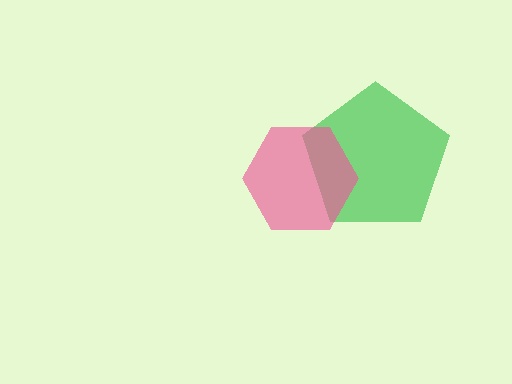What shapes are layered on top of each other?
The layered shapes are: a green pentagon, a pink hexagon.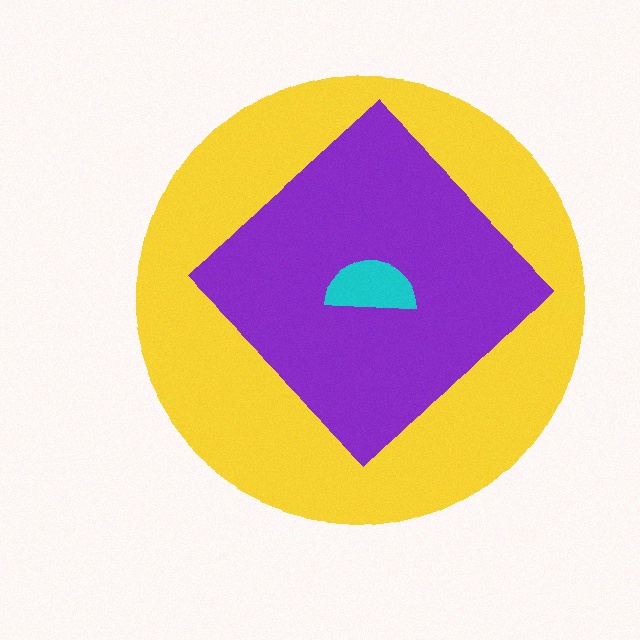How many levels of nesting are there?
3.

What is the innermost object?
The cyan semicircle.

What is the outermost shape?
The yellow circle.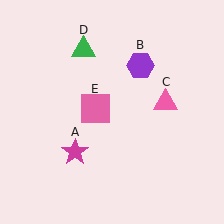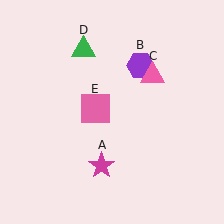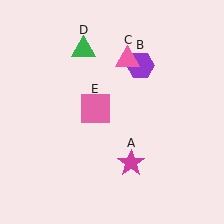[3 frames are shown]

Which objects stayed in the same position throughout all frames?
Purple hexagon (object B) and green triangle (object D) and pink square (object E) remained stationary.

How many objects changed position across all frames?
2 objects changed position: magenta star (object A), pink triangle (object C).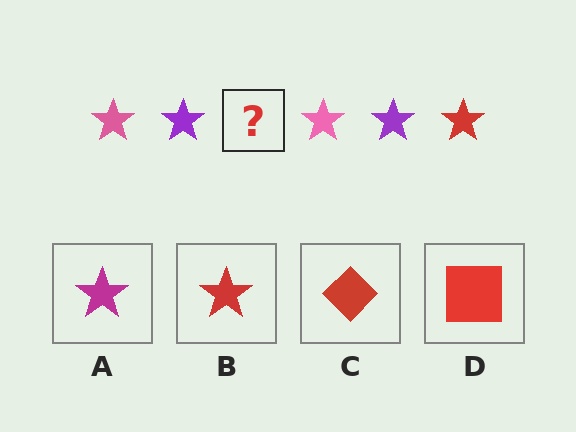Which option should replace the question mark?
Option B.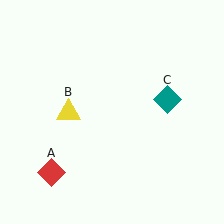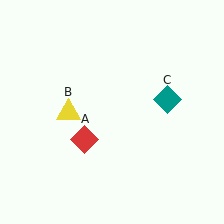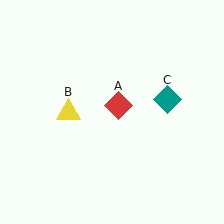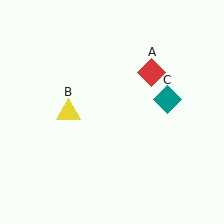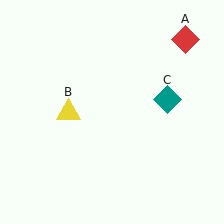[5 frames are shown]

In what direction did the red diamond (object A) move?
The red diamond (object A) moved up and to the right.